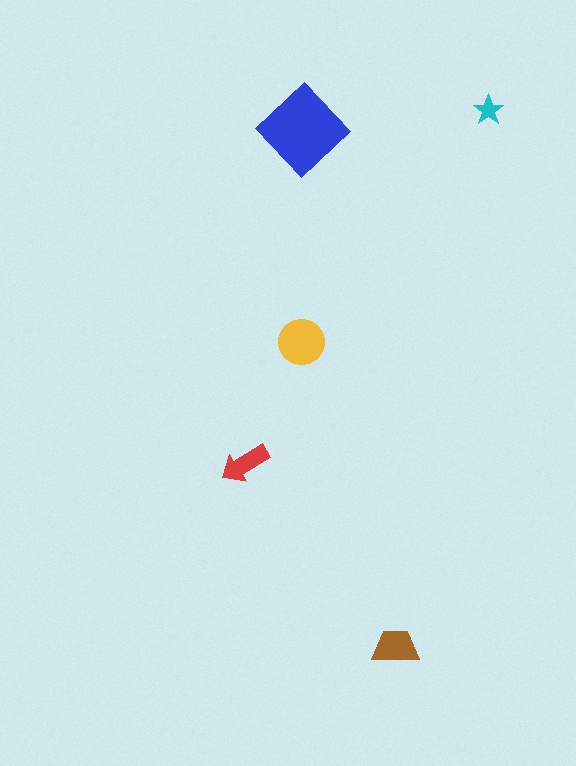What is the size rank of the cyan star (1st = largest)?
5th.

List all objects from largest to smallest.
The blue diamond, the yellow circle, the brown trapezoid, the red arrow, the cyan star.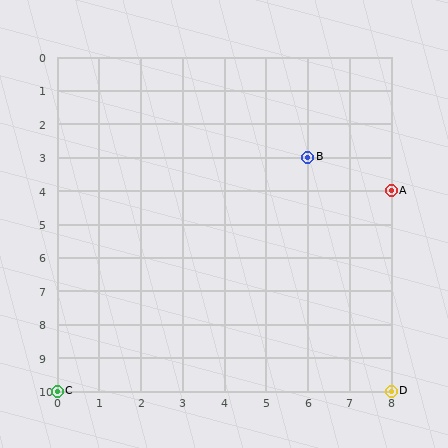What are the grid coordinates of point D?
Point D is at grid coordinates (8, 10).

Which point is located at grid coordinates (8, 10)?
Point D is at (8, 10).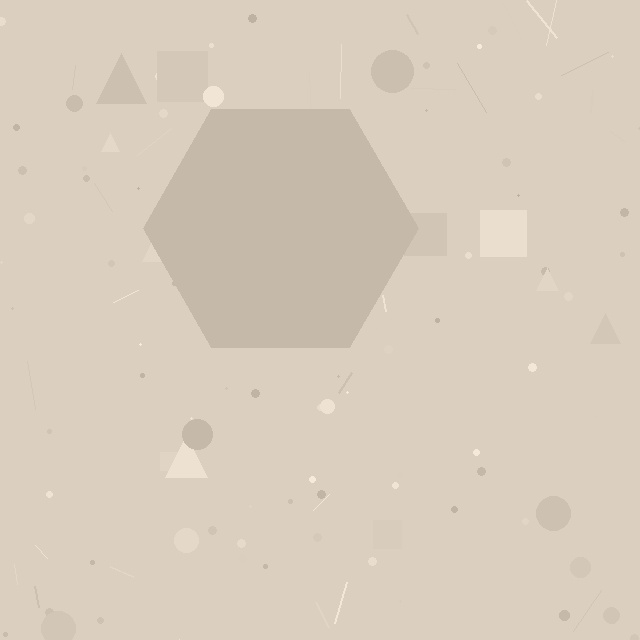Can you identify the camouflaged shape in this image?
The camouflaged shape is a hexagon.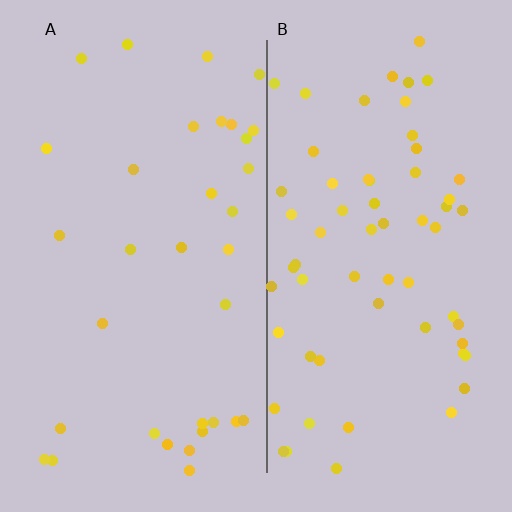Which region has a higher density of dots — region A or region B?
B (the right).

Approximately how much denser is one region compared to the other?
Approximately 1.8× — region B over region A.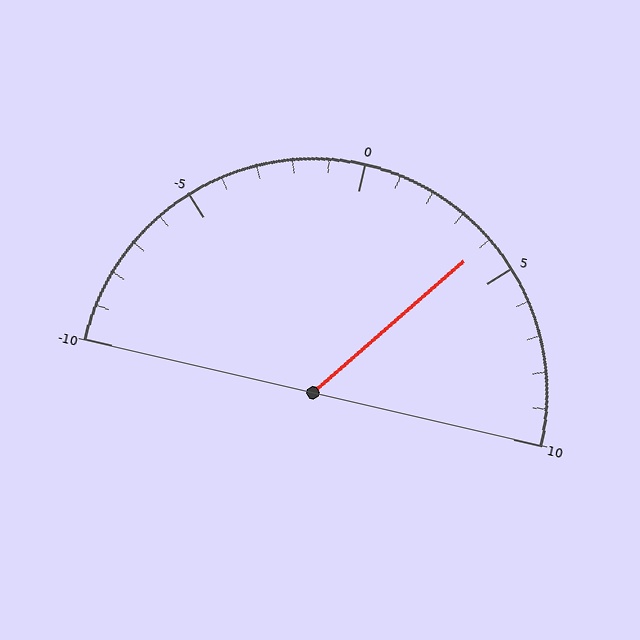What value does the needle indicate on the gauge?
The needle indicates approximately 4.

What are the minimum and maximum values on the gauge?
The gauge ranges from -10 to 10.